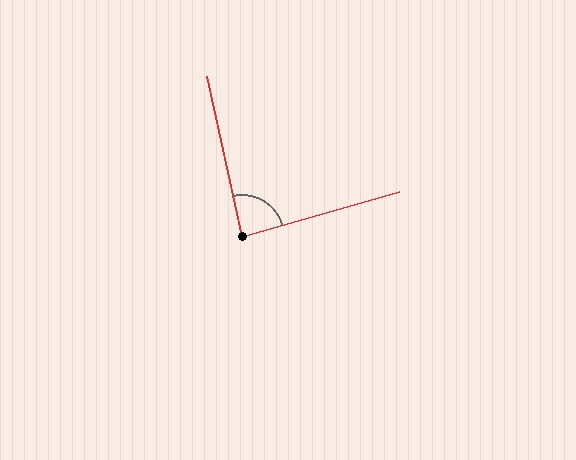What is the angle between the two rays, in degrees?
Approximately 86 degrees.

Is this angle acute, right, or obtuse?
It is approximately a right angle.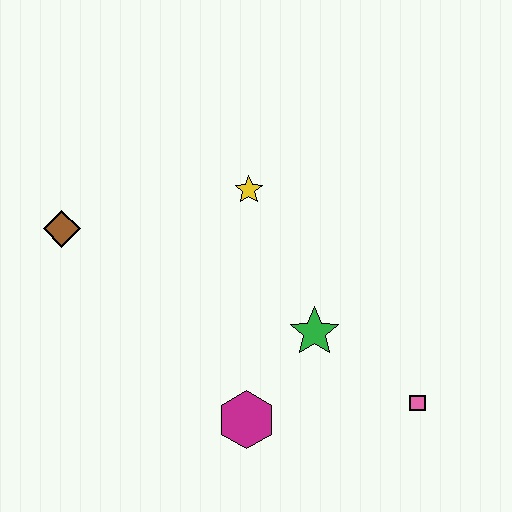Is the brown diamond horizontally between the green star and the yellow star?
No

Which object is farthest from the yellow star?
The pink square is farthest from the yellow star.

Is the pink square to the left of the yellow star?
No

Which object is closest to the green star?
The magenta hexagon is closest to the green star.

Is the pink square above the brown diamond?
No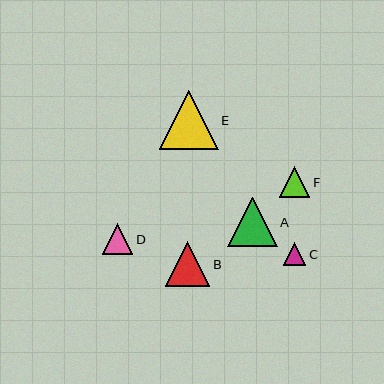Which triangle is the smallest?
Triangle C is the smallest with a size of approximately 22 pixels.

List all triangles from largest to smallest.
From largest to smallest: E, A, B, D, F, C.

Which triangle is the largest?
Triangle E is the largest with a size of approximately 59 pixels.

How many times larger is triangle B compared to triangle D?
Triangle B is approximately 1.5 times the size of triangle D.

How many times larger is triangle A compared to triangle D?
Triangle A is approximately 1.6 times the size of triangle D.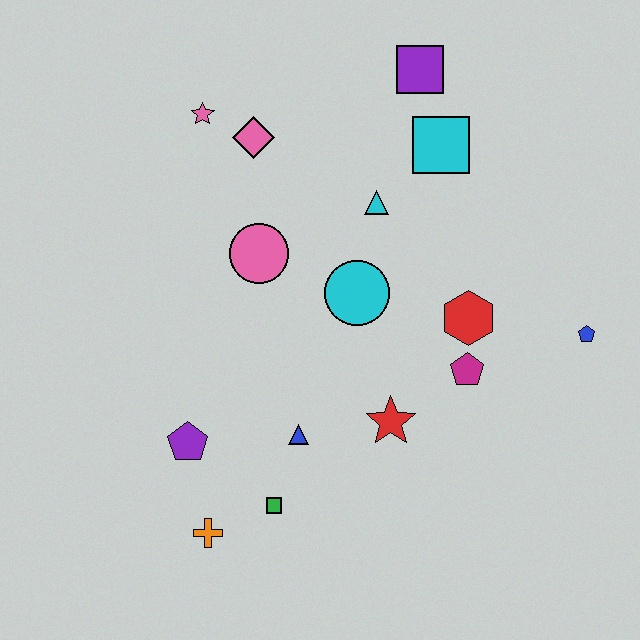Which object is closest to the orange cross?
The green square is closest to the orange cross.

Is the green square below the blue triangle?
Yes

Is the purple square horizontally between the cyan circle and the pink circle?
No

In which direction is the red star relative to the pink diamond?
The red star is below the pink diamond.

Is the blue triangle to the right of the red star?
No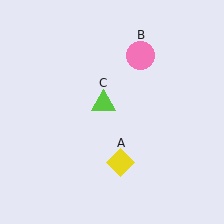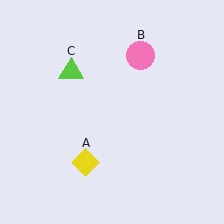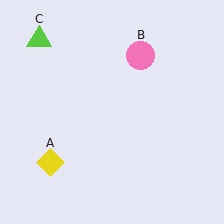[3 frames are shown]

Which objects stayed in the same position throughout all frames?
Pink circle (object B) remained stationary.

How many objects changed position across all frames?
2 objects changed position: yellow diamond (object A), lime triangle (object C).